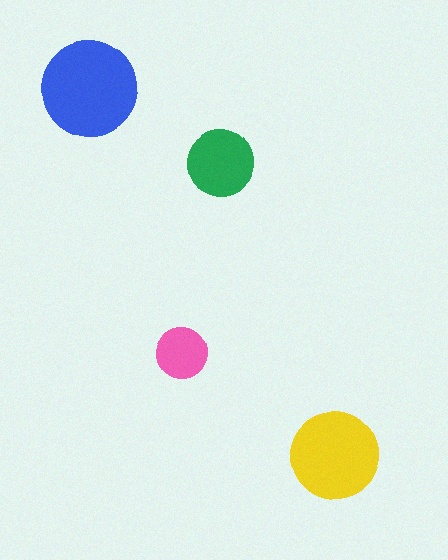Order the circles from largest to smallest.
the blue one, the yellow one, the green one, the pink one.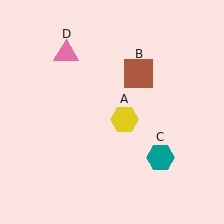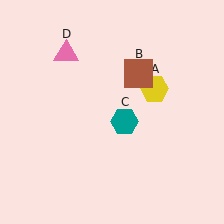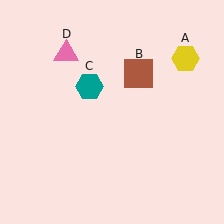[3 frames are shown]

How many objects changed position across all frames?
2 objects changed position: yellow hexagon (object A), teal hexagon (object C).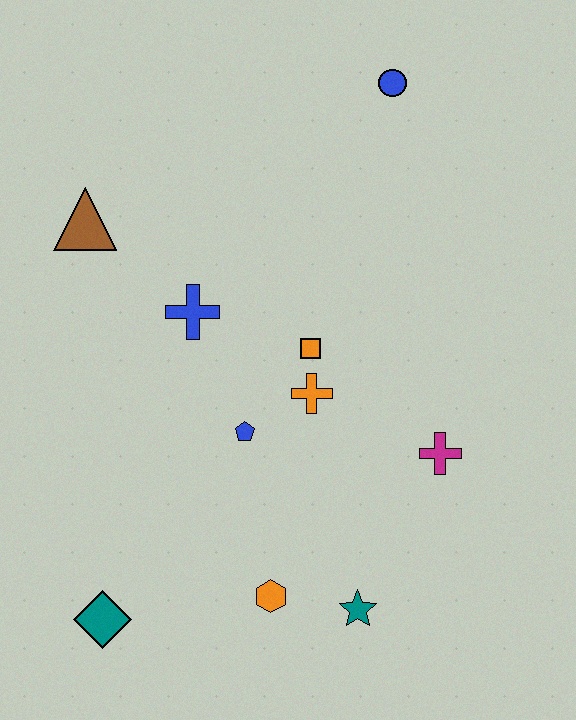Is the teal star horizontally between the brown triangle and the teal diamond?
No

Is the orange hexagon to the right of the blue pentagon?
Yes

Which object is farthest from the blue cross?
The teal star is farthest from the blue cross.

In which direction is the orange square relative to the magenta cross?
The orange square is to the left of the magenta cross.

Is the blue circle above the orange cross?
Yes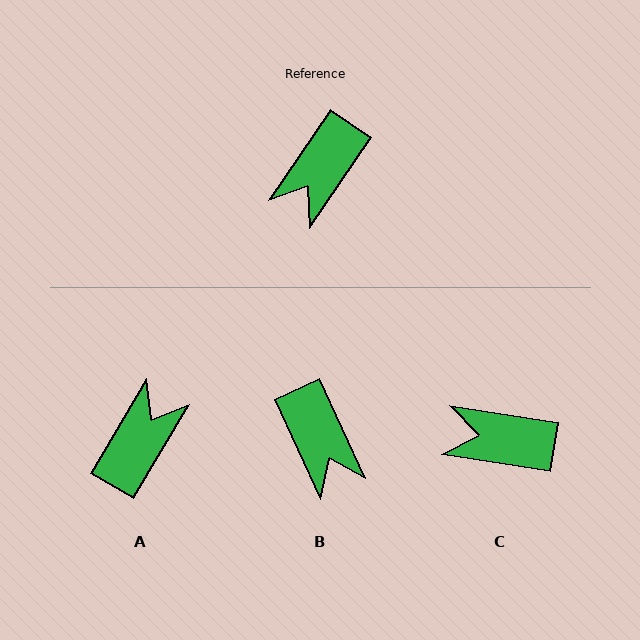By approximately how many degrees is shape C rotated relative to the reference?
Approximately 64 degrees clockwise.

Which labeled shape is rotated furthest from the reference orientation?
A, about 176 degrees away.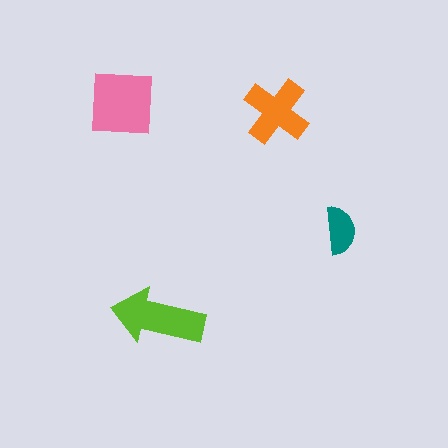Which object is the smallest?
The teal semicircle.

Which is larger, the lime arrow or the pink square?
The pink square.